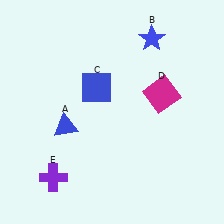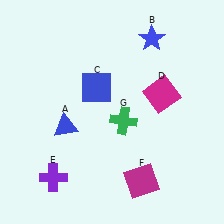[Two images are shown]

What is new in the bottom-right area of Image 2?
A green cross (G) was added in the bottom-right area of Image 2.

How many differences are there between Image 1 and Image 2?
There are 2 differences between the two images.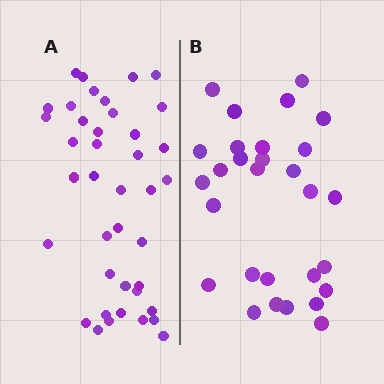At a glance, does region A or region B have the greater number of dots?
Region A (the left region) has more dots.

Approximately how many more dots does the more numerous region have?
Region A has roughly 12 or so more dots than region B.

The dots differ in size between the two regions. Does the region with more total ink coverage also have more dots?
No. Region B has more total ink coverage because its dots are larger, but region A actually contains more individual dots. Total area can be misleading — the number of items is what matters here.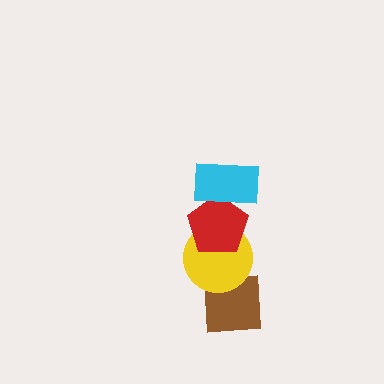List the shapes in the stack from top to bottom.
From top to bottom: the cyan rectangle, the red pentagon, the yellow circle, the brown square.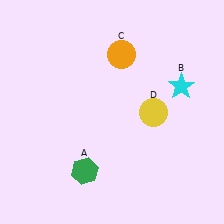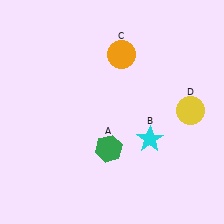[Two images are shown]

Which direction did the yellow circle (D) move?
The yellow circle (D) moved right.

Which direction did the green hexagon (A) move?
The green hexagon (A) moved right.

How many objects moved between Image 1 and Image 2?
3 objects moved between the two images.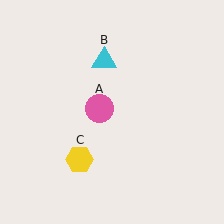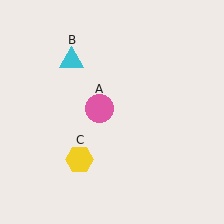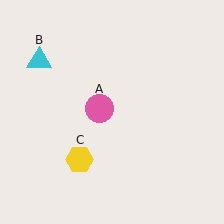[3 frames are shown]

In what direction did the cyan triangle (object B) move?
The cyan triangle (object B) moved left.